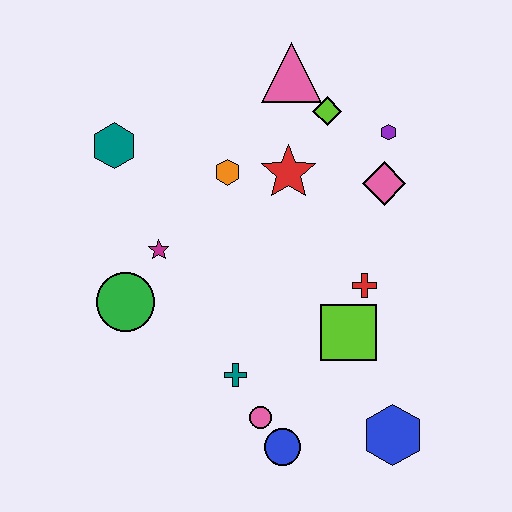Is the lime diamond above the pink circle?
Yes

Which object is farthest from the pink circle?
The pink triangle is farthest from the pink circle.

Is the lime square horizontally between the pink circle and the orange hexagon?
No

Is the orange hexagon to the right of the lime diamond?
No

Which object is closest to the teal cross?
The pink circle is closest to the teal cross.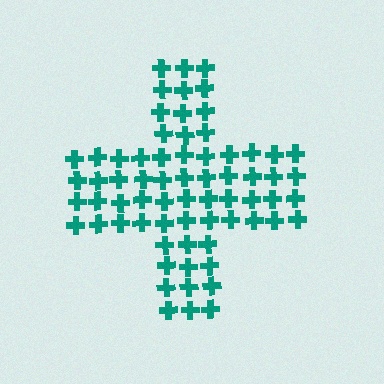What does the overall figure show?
The overall figure shows a cross.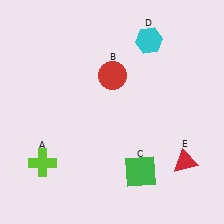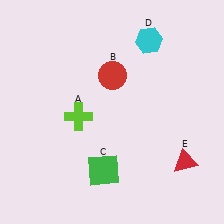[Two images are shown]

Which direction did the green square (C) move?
The green square (C) moved left.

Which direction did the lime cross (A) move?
The lime cross (A) moved up.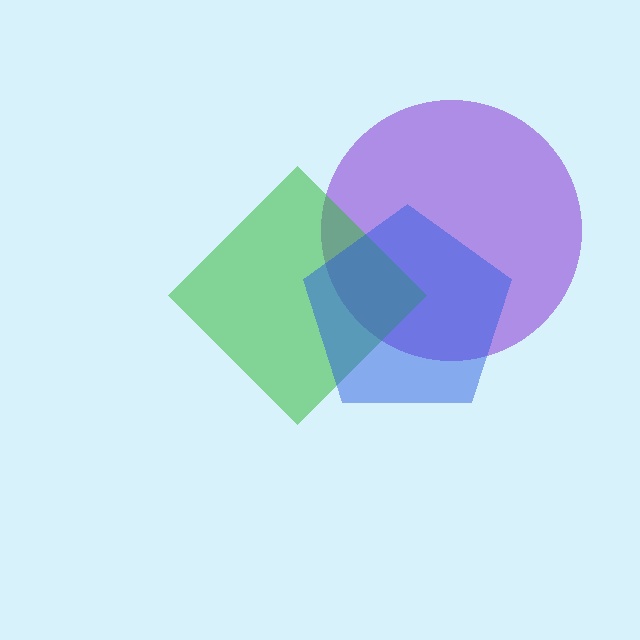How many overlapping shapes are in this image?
There are 3 overlapping shapes in the image.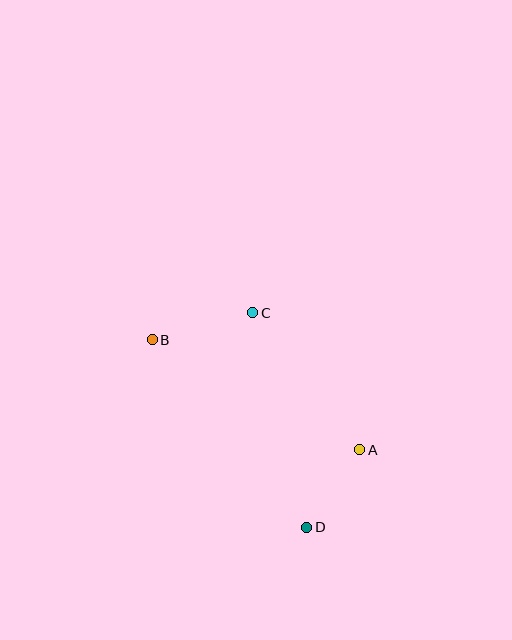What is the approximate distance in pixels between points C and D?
The distance between C and D is approximately 221 pixels.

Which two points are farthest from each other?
Points B and D are farthest from each other.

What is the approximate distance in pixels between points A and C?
The distance between A and C is approximately 174 pixels.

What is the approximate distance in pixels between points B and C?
The distance between B and C is approximately 104 pixels.